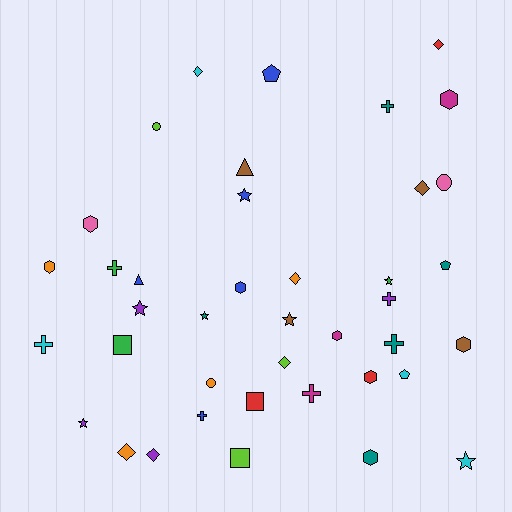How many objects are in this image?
There are 40 objects.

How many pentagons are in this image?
There are 3 pentagons.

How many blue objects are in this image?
There are 5 blue objects.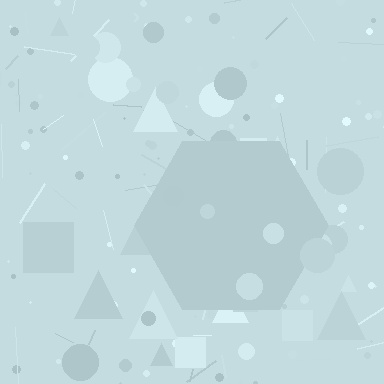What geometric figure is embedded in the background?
A hexagon is embedded in the background.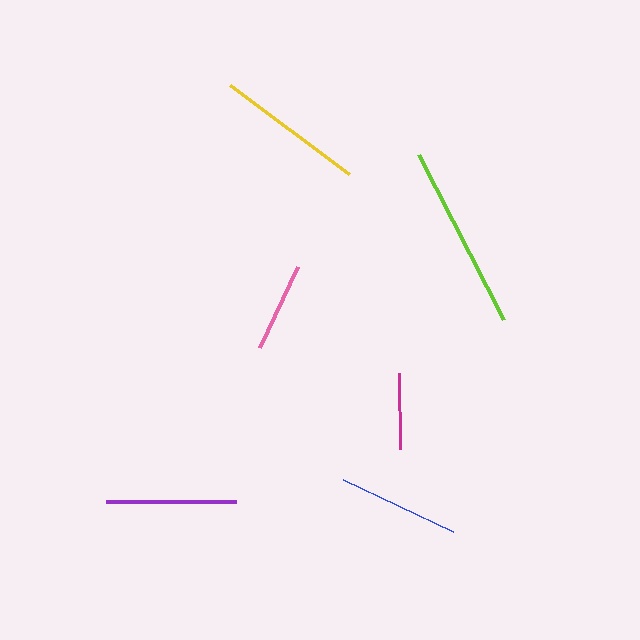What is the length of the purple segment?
The purple segment is approximately 130 pixels long.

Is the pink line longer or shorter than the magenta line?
The pink line is longer than the magenta line.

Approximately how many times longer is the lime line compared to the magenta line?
The lime line is approximately 2.4 times the length of the magenta line.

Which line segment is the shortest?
The magenta line is the shortest at approximately 76 pixels.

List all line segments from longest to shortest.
From longest to shortest: lime, yellow, purple, blue, pink, magenta.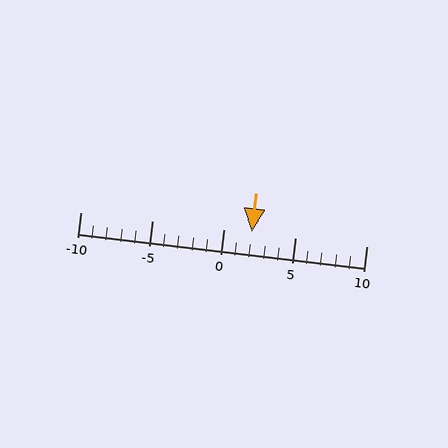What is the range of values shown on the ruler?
The ruler shows values from -10 to 10.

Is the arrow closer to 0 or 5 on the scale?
The arrow is closer to 0.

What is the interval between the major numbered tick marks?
The major tick marks are spaced 5 units apart.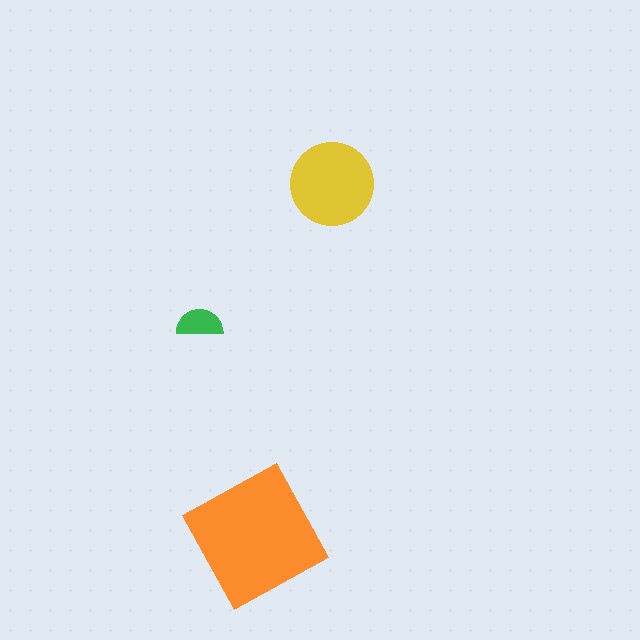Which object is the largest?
The orange square.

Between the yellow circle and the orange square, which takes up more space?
The orange square.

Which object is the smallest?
The green semicircle.